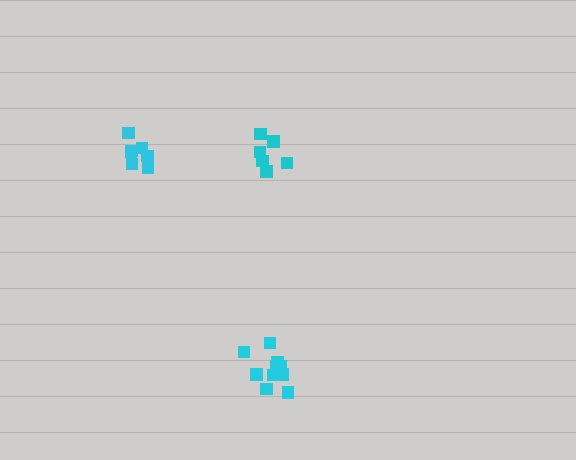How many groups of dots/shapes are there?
There are 3 groups.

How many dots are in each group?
Group 1: 6 dots, Group 2: 8 dots, Group 3: 11 dots (25 total).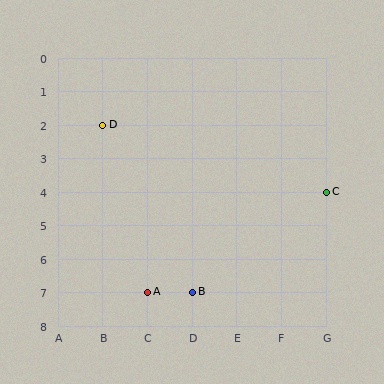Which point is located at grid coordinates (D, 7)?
Point B is at (D, 7).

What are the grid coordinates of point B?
Point B is at grid coordinates (D, 7).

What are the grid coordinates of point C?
Point C is at grid coordinates (G, 4).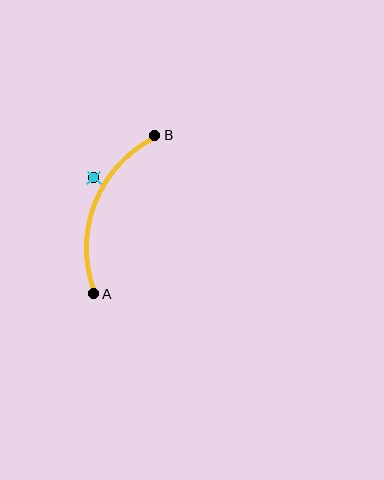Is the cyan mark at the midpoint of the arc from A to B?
No — the cyan mark does not lie on the arc at all. It sits slightly outside the curve.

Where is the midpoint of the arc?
The arc midpoint is the point on the curve farthest from the straight line joining A and B. It sits to the left of that line.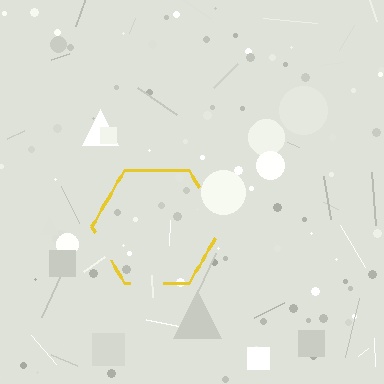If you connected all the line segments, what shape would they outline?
They would outline a hexagon.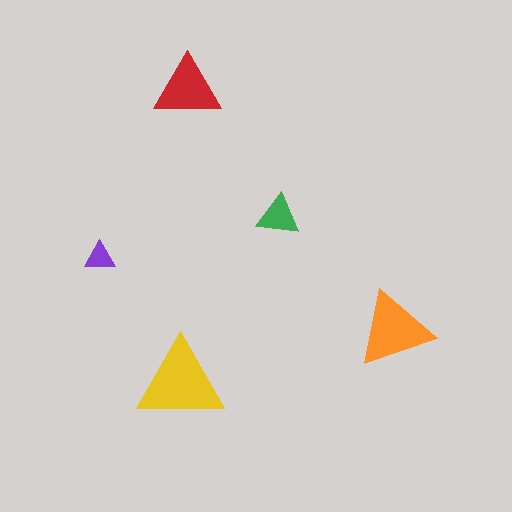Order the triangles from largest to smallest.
the yellow one, the orange one, the red one, the green one, the purple one.